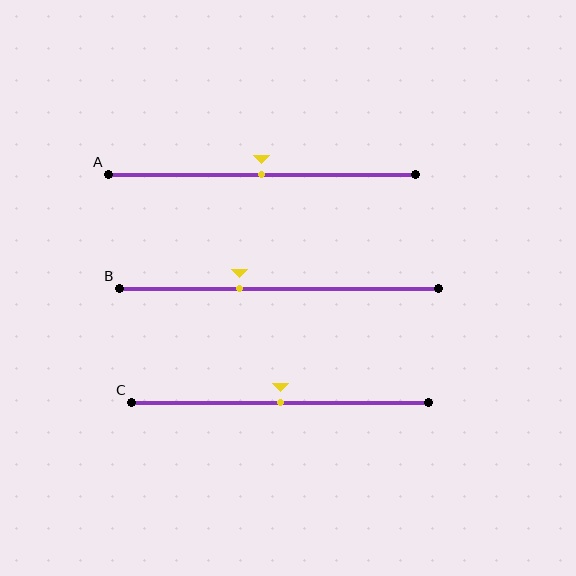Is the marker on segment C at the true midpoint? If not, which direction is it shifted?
Yes, the marker on segment C is at the true midpoint.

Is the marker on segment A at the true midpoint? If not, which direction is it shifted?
Yes, the marker on segment A is at the true midpoint.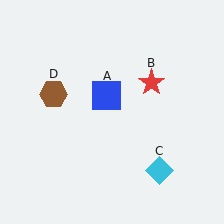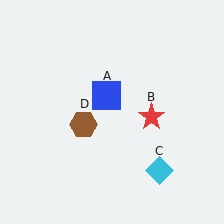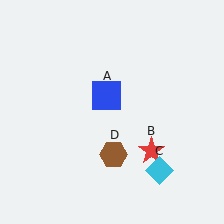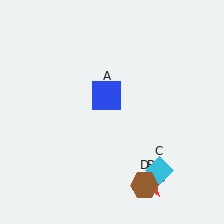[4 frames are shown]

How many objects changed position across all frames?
2 objects changed position: red star (object B), brown hexagon (object D).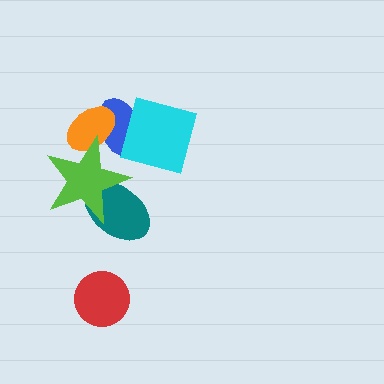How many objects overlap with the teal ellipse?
1 object overlaps with the teal ellipse.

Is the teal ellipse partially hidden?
Yes, it is partially covered by another shape.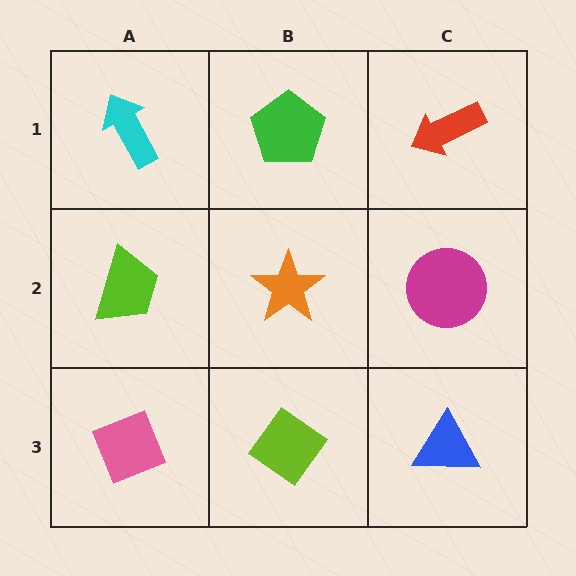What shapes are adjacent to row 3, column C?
A magenta circle (row 2, column C), a lime diamond (row 3, column B).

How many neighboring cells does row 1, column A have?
2.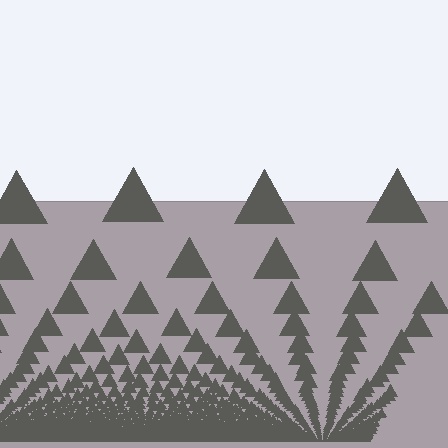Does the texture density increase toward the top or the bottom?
Density increases toward the bottom.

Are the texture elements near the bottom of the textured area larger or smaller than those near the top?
Smaller. The gradient is inverted — elements near the bottom are smaller and denser.